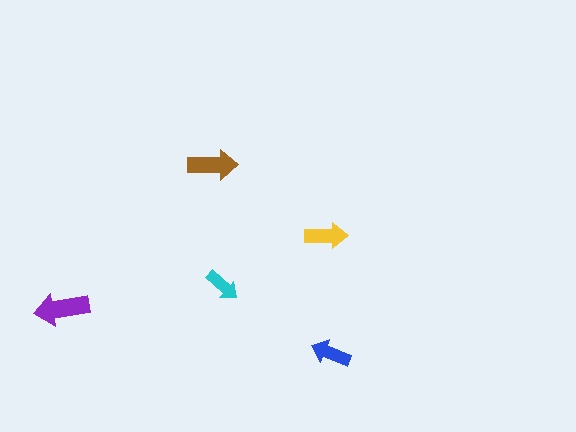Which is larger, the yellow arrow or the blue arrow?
The yellow one.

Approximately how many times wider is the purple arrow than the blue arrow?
About 1.5 times wider.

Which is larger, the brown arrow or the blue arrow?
The brown one.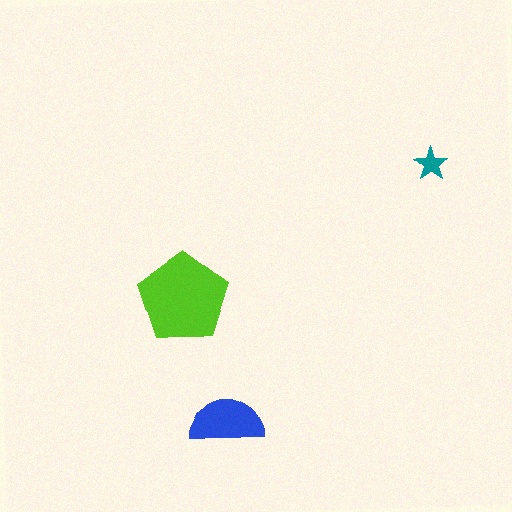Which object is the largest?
The lime pentagon.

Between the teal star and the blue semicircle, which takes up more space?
The blue semicircle.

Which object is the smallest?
The teal star.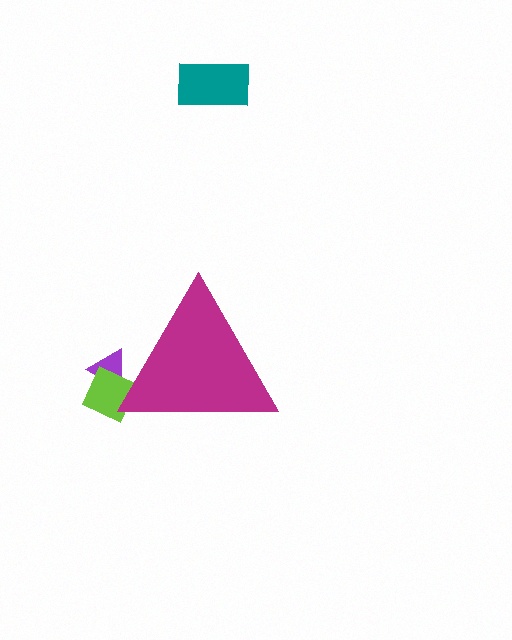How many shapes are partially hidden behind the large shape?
2 shapes are partially hidden.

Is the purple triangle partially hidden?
Yes, the purple triangle is partially hidden behind the magenta triangle.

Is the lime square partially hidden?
Yes, the lime square is partially hidden behind the magenta triangle.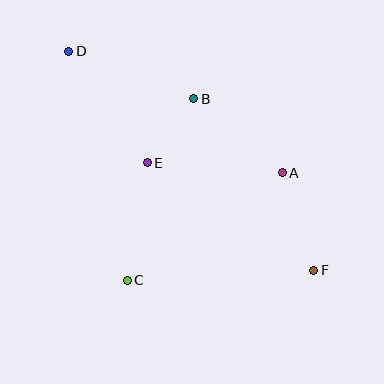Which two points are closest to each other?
Points B and E are closest to each other.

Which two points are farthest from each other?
Points D and F are farthest from each other.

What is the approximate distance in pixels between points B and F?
The distance between B and F is approximately 210 pixels.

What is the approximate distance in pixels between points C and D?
The distance between C and D is approximately 236 pixels.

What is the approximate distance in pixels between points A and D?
The distance between A and D is approximately 246 pixels.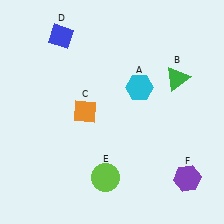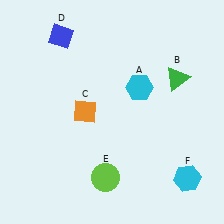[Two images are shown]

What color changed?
The hexagon (F) changed from purple in Image 1 to cyan in Image 2.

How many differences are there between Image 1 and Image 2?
There is 1 difference between the two images.